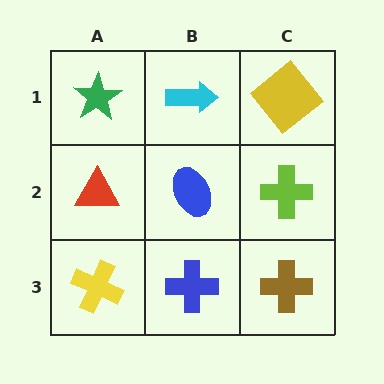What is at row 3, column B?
A blue cross.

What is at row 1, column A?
A green star.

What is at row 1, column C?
A yellow diamond.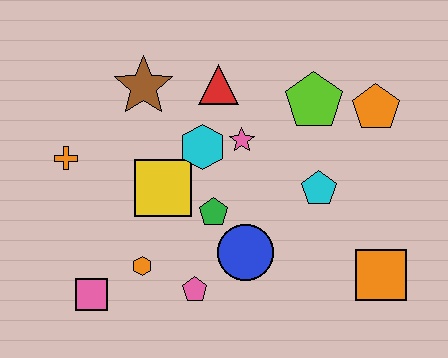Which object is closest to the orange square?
The cyan pentagon is closest to the orange square.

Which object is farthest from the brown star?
The orange square is farthest from the brown star.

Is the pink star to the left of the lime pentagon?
Yes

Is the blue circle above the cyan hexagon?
No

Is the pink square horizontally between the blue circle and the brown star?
No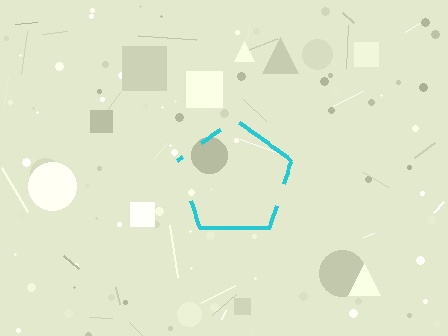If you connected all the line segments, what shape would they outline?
They would outline a pentagon.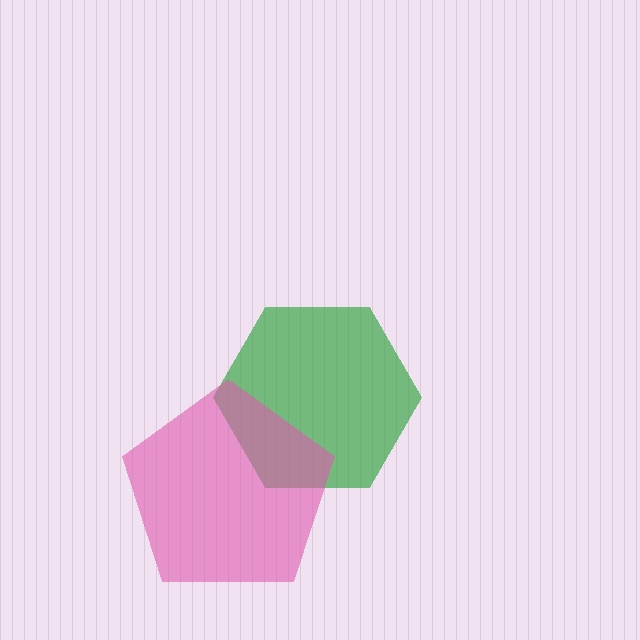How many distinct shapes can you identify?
There are 2 distinct shapes: a green hexagon, a pink pentagon.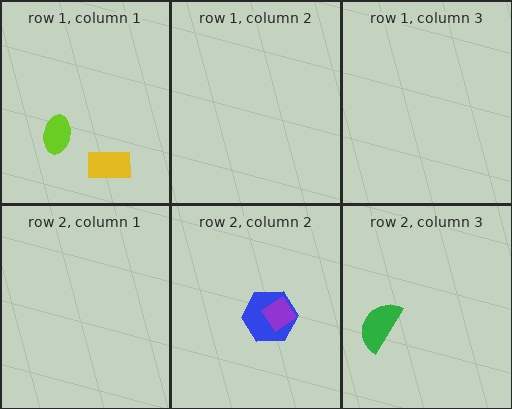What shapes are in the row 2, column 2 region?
The blue hexagon, the purple diamond.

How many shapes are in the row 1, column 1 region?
2.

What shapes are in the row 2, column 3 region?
The green semicircle.